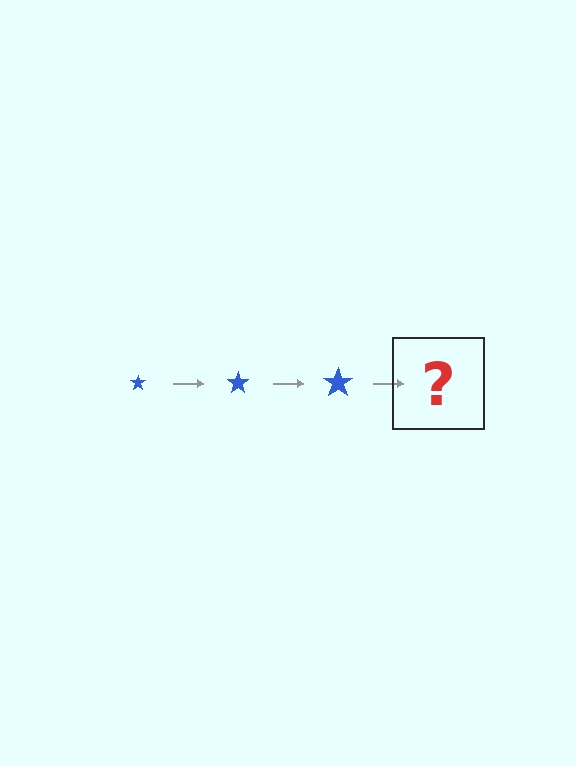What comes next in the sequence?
The next element should be a blue star, larger than the previous one.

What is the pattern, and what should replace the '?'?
The pattern is that the star gets progressively larger each step. The '?' should be a blue star, larger than the previous one.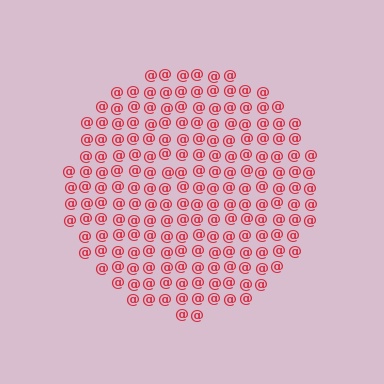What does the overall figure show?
The overall figure shows a circle.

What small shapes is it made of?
It is made of small at signs.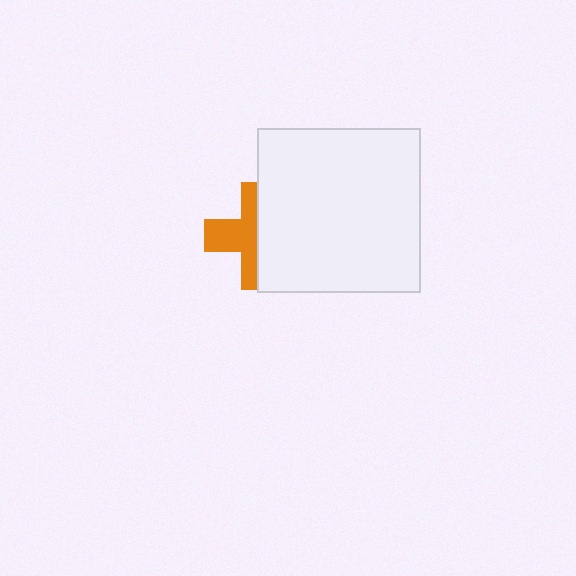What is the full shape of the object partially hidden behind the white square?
The partially hidden object is an orange cross.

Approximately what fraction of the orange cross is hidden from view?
Roughly 50% of the orange cross is hidden behind the white square.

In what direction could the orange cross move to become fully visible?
The orange cross could move left. That would shift it out from behind the white square entirely.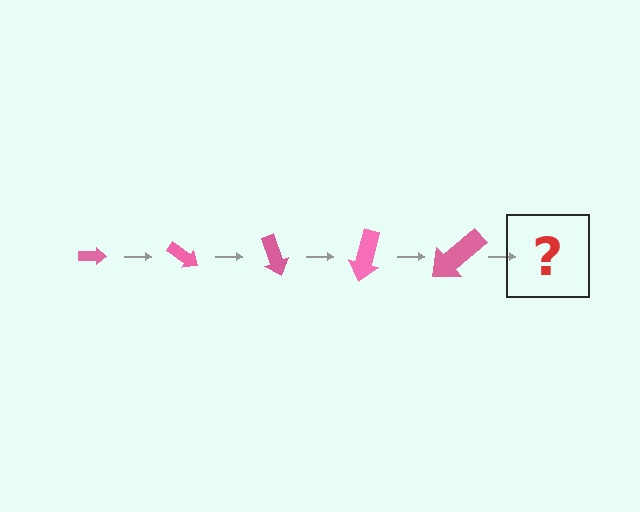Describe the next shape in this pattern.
It should be an arrow, larger than the previous one and rotated 175 degrees from the start.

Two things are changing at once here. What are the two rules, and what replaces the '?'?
The two rules are that the arrow grows larger each step and it rotates 35 degrees each step. The '?' should be an arrow, larger than the previous one and rotated 175 degrees from the start.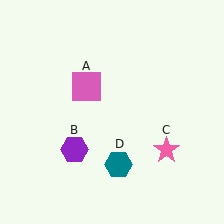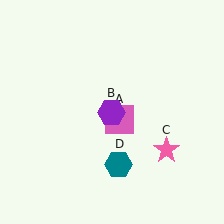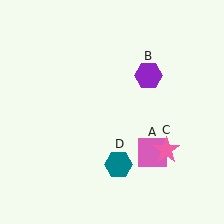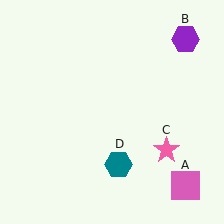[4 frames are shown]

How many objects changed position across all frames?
2 objects changed position: pink square (object A), purple hexagon (object B).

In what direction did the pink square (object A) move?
The pink square (object A) moved down and to the right.